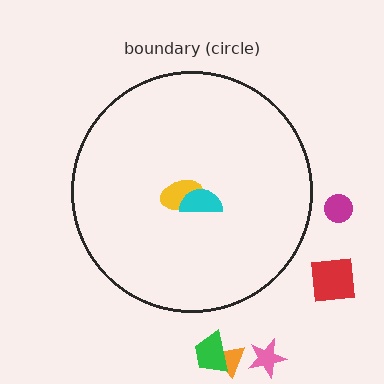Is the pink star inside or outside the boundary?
Outside.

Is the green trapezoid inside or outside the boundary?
Outside.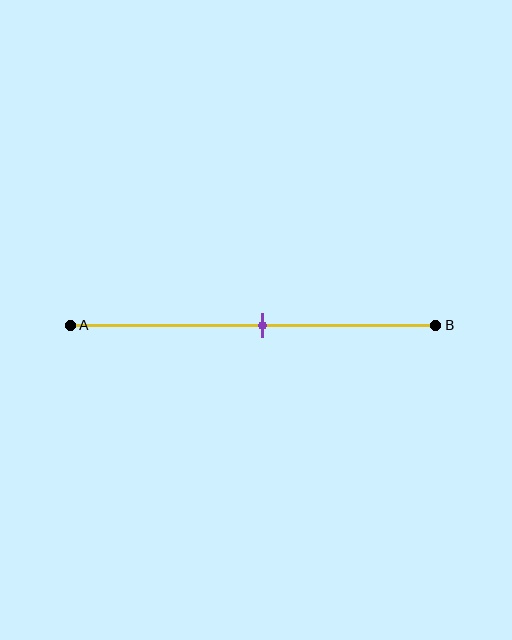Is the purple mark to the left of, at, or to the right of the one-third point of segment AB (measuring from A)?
The purple mark is to the right of the one-third point of segment AB.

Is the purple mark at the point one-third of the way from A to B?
No, the mark is at about 55% from A, not at the 33% one-third point.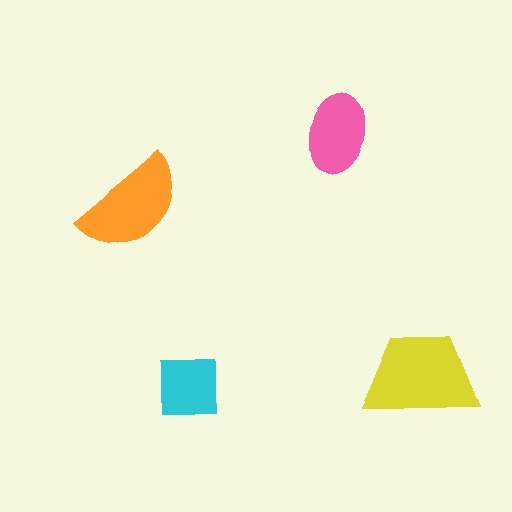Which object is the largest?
The yellow trapezoid.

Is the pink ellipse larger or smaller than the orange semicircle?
Smaller.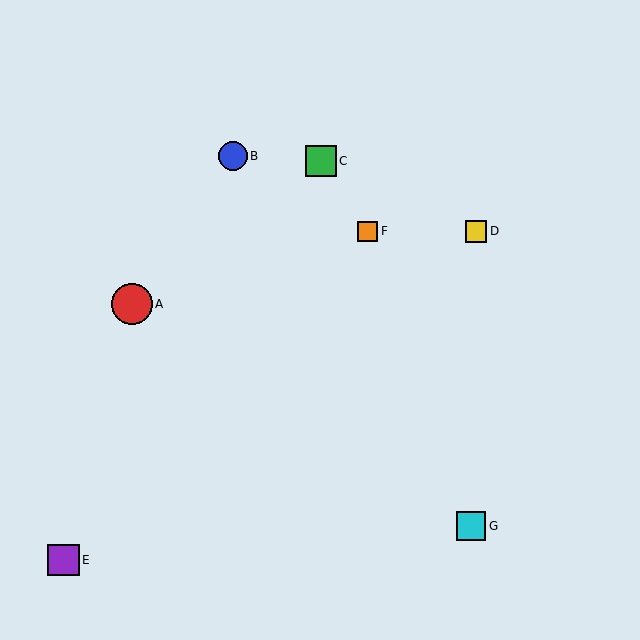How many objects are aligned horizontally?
2 objects (D, F) are aligned horizontally.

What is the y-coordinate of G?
Object G is at y≈526.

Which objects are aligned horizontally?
Objects D, F are aligned horizontally.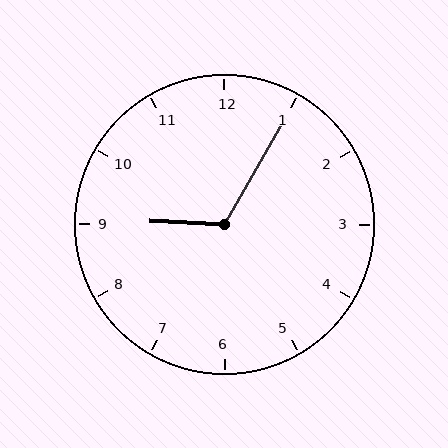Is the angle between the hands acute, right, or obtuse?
It is obtuse.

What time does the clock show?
9:05.